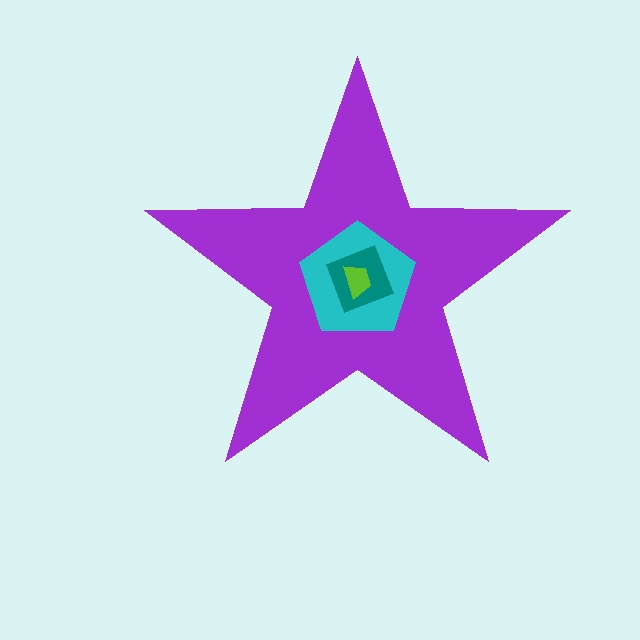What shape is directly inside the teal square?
The lime trapezoid.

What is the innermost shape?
The lime trapezoid.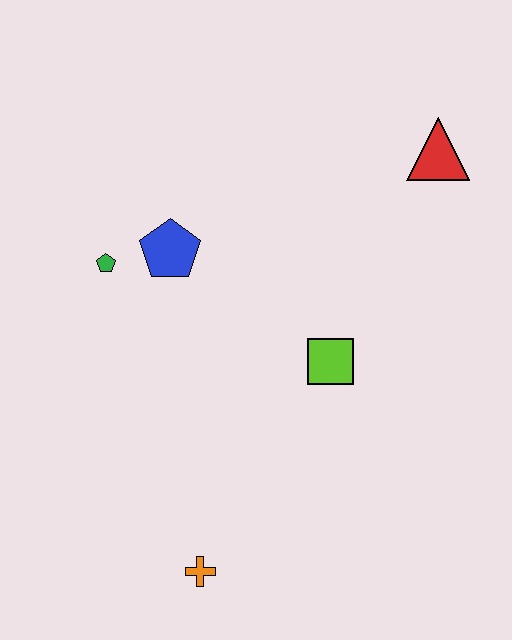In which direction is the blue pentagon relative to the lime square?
The blue pentagon is to the left of the lime square.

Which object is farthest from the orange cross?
The red triangle is farthest from the orange cross.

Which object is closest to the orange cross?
The lime square is closest to the orange cross.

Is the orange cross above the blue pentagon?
No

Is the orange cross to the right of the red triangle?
No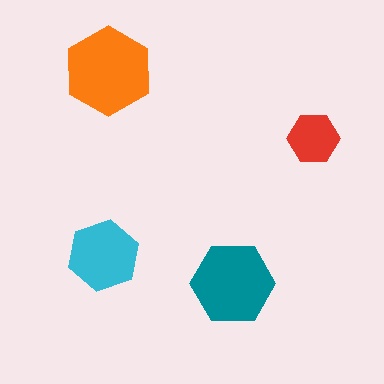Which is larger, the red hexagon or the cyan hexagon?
The cyan one.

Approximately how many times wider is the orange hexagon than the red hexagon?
About 1.5 times wider.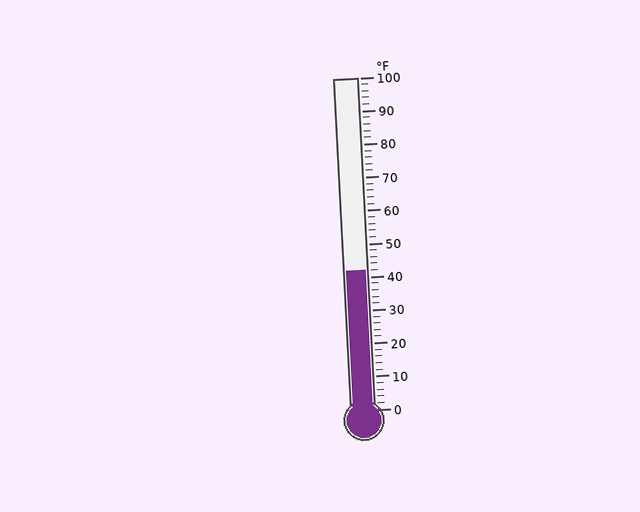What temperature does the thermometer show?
The thermometer shows approximately 42°F.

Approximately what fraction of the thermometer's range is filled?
The thermometer is filled to approximately 40% of its range.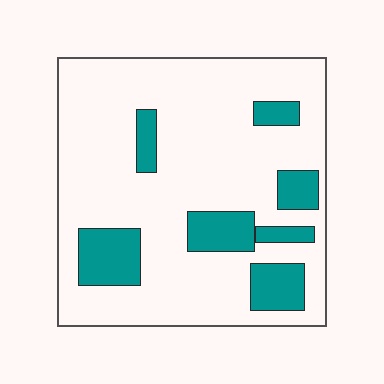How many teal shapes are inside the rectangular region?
7.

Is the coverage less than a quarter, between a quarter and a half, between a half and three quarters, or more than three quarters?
Less than a quarter.